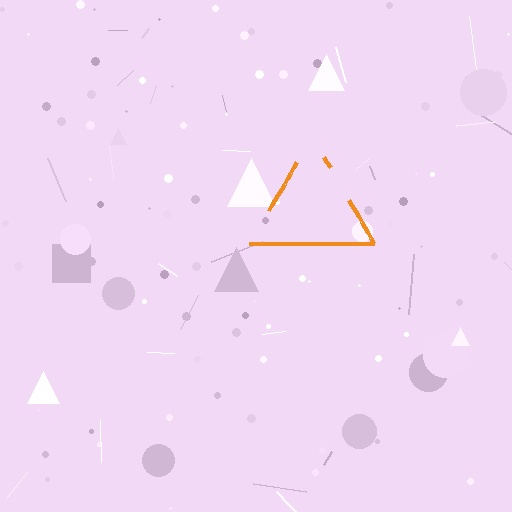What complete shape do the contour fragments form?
The contour fragments form a triangle.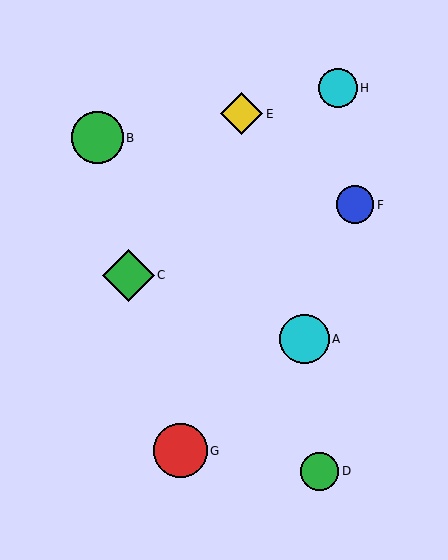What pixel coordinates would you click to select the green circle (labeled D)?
Click at (320, 471) to select the green circle D.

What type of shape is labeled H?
Shape H is a cyan circle.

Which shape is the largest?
The red circle (labeled G) is the largest.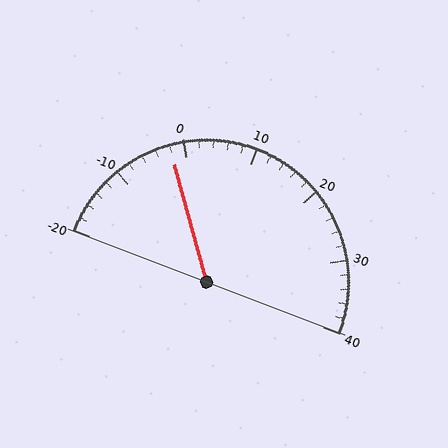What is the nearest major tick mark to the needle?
The nearest major tick mark is 0.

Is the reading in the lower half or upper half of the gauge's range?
The reading is in the lower half of the range (-20 to 40).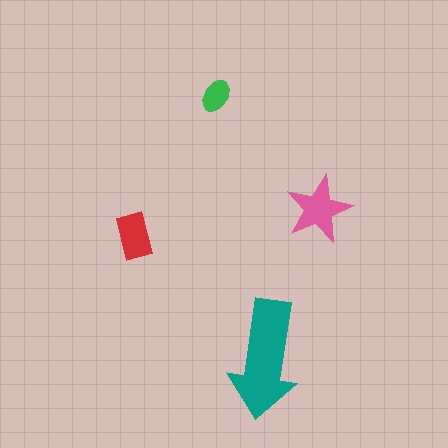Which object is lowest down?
The teal arrow is bottommost.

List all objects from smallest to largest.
The green ellipse, the red rectangle, the pink star, the teal arrow.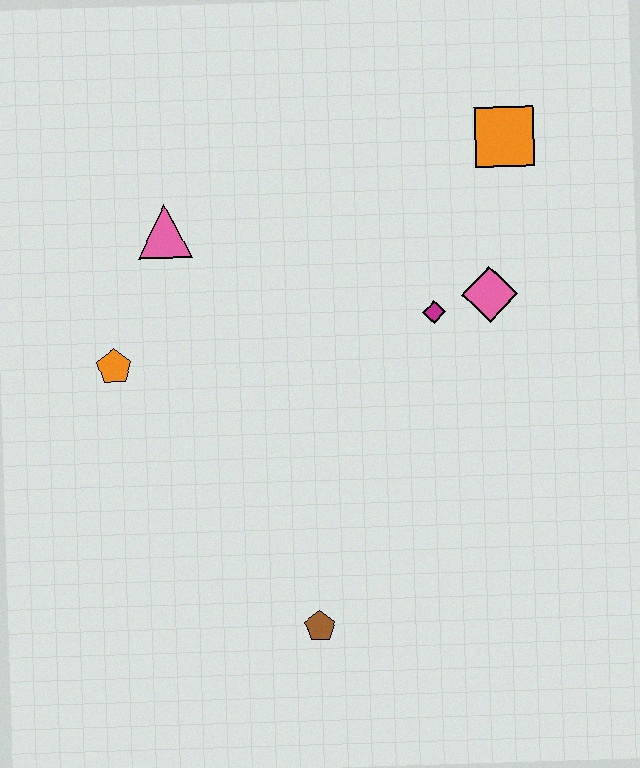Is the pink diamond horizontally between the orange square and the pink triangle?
Yes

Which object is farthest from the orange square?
The brown pentagon is farthest from the orange square.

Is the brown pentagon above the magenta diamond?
No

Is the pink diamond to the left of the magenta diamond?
No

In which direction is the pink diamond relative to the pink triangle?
The pink diamond is to the right of the pink triangle.